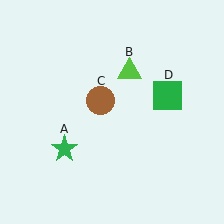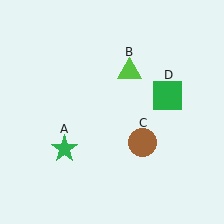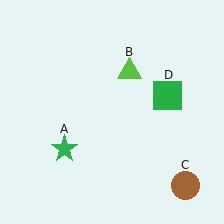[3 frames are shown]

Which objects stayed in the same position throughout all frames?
Green star (object A) and lime triangle (object B) and green square (object D) remained stationary.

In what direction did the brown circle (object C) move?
The brown circle (object C) moved down and to the right.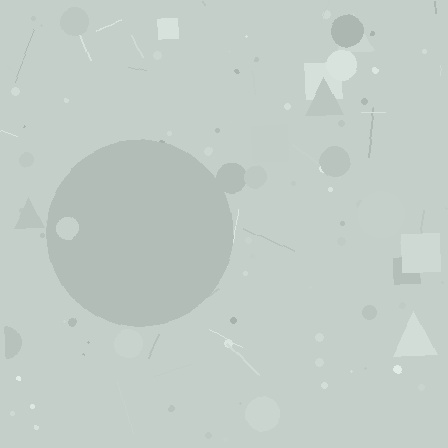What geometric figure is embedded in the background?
A circle is embedded in the background.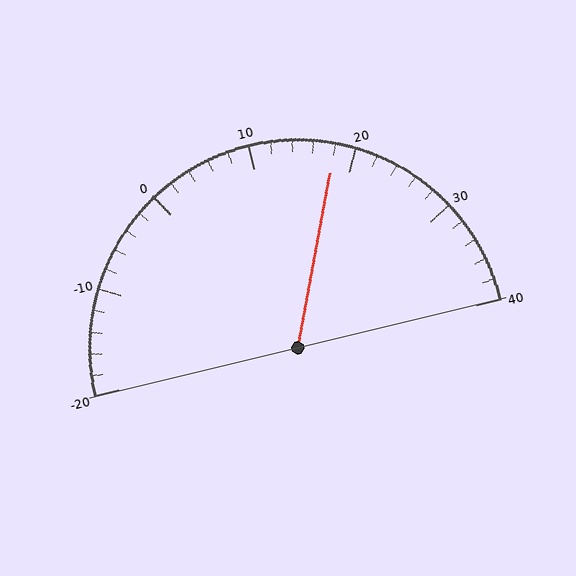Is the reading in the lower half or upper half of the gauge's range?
The reading is in the upper half of the range (-20 to 40).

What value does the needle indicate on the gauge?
The needle indicates approximately 18.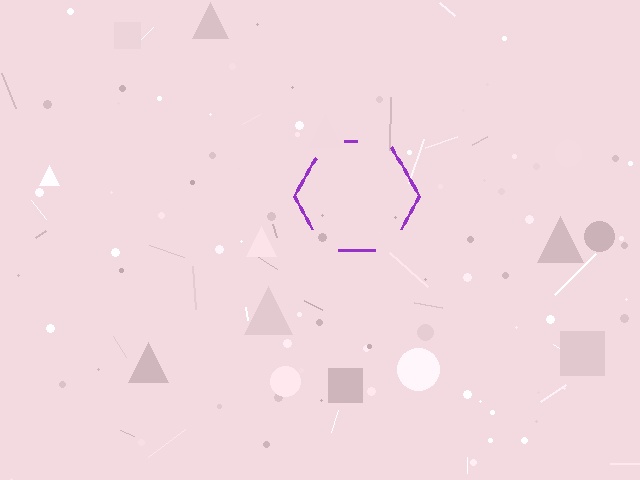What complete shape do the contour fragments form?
The contour fragments form a hexagon.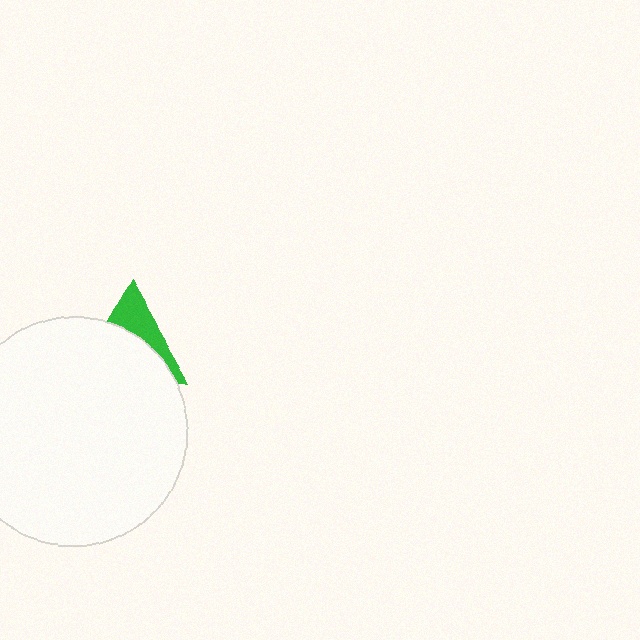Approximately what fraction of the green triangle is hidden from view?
Roughly 64% of the green triangle is hidden behind the white circle.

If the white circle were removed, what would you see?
You would see the complete green triangle.